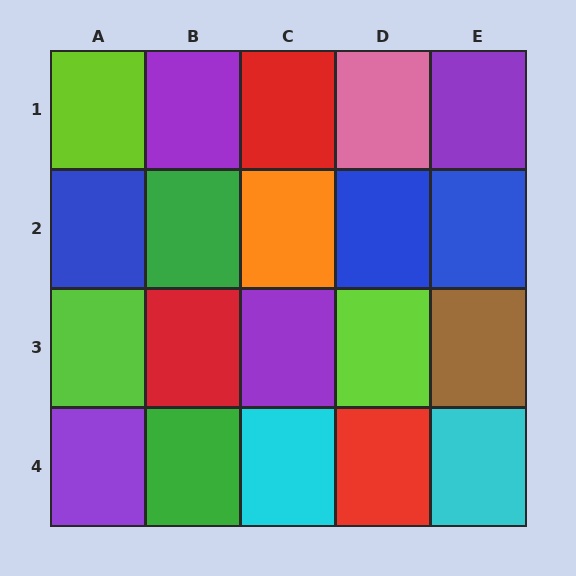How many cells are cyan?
2 cells are cyan.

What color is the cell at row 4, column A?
Purple.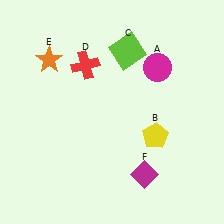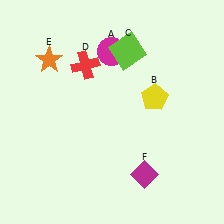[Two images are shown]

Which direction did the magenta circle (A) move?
The magenta circle (A) moved left.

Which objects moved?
The objects that moved are: the magenta circle (A), the yellow pentagon (B).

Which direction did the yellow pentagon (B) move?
The yellow pentagon (B) moved up.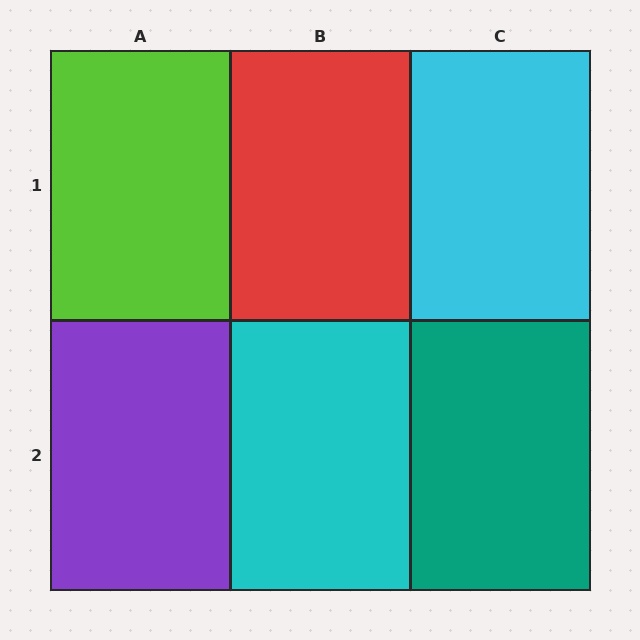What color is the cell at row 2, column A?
Purple.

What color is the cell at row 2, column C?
Teal.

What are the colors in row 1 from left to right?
Lime, red, cyan.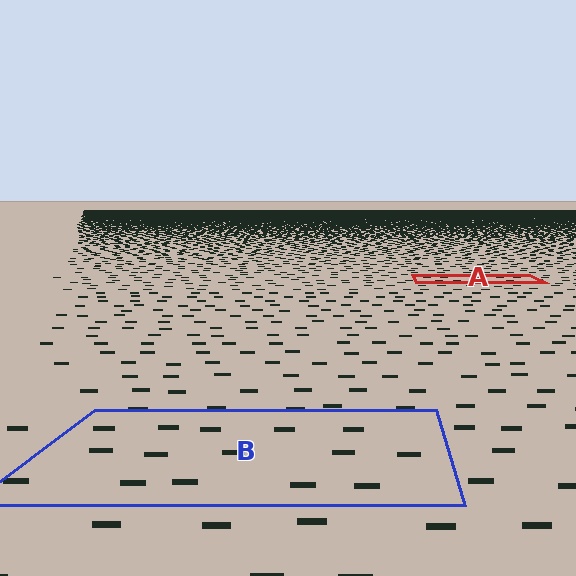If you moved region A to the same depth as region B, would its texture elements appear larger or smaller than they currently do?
They would appear larger. At a closer depth, the same texture elements are projected at a bigger on-screen size.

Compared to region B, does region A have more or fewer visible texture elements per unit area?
Region A has more texture elements per unit area — they are packed more densely because it is farther away.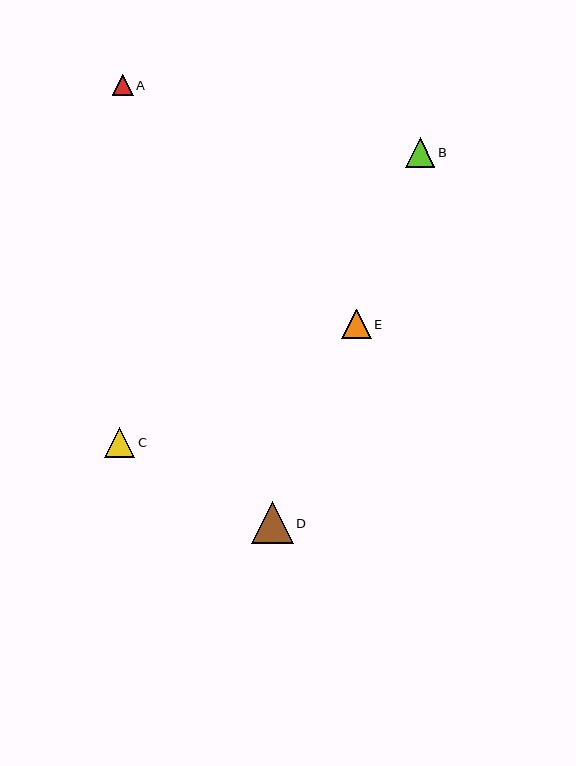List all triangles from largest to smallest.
From largest to smallest: D, C, B, E, A.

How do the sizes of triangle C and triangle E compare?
Triangle C and triangle E are approximately the same size.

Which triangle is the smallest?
Triangle A is the smallest with a size of approximately 21 pixels.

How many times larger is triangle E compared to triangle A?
Triangle E is approximately 1.4 times the size of triangle A.